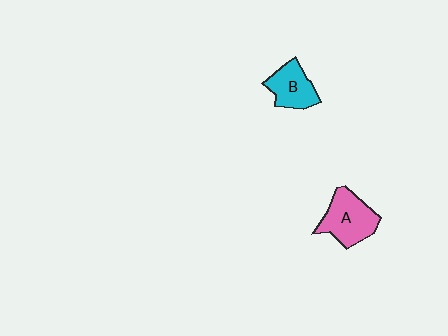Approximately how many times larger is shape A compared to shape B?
Approximately 1.3 times.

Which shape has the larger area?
Shape A (pink).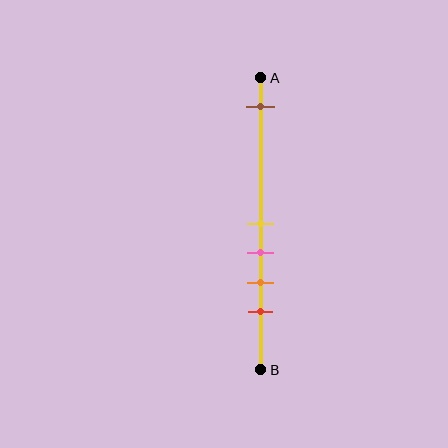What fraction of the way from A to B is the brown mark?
The brown mark is approximately 10% (0.1) of the way from A to B.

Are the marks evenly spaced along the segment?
No, the marks are not evenly spaced.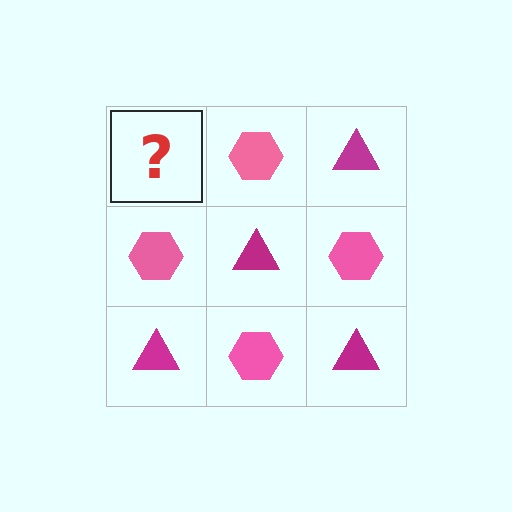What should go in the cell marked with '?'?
The missing cell should contain a magenta triangle.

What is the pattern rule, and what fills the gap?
The rule is that it alternates magenta triangle and pink hexagon in a checkerboard pattern. The gap should be filled with a magenta triangle.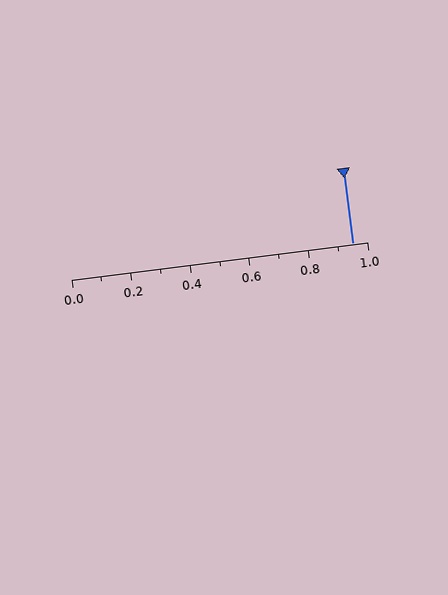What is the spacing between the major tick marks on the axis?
The major ticks are spaced 0.2 apart.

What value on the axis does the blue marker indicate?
The marker indicates approximately 0.95.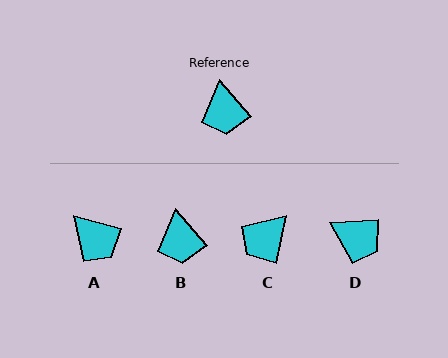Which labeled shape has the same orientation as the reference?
B.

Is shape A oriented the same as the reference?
No, it is off by about 34 degrees.